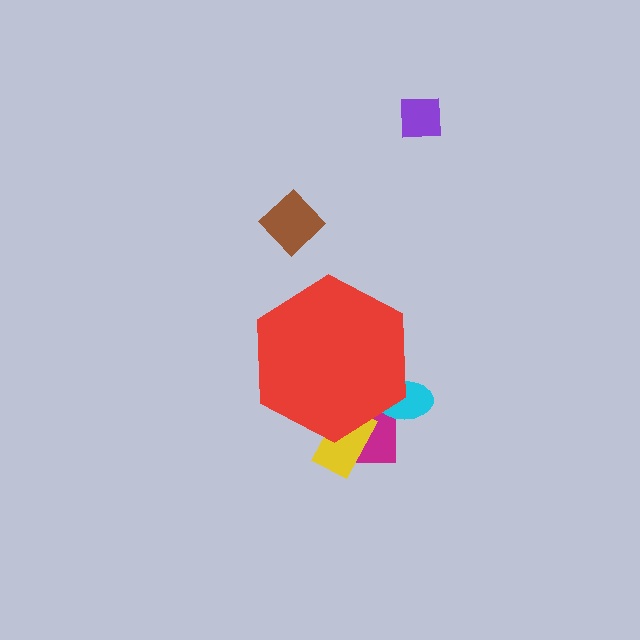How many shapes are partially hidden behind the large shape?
3 shapes are partially hidden.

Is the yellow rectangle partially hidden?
Yes, the yellow rectangle is partially hidden behind the red hexagon.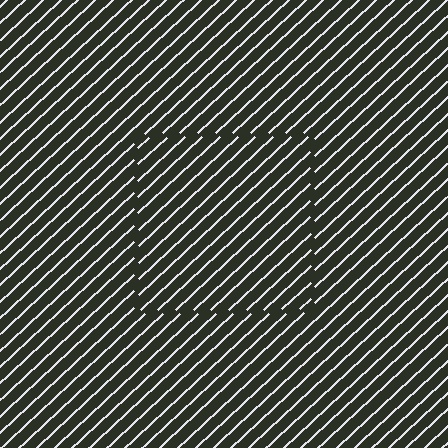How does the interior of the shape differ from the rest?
The interior of the shape contains the same grating, shifted by half a period — the contour is defined by the phase discontinuity where line-ends from the inner and outer gratings abut.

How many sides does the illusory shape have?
4 sides — the line-ends trace a square.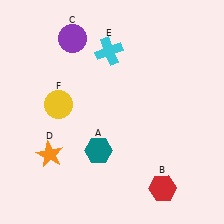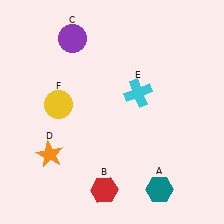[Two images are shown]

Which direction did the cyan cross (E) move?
The cyan cross (E) moved down.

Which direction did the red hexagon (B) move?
The red hexagon (B) moved left.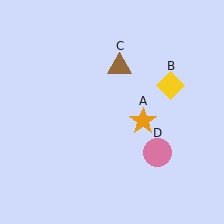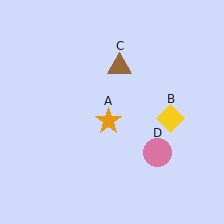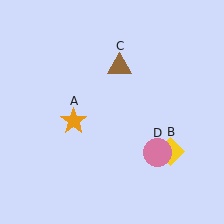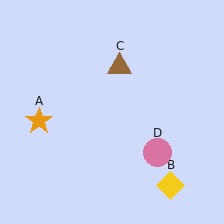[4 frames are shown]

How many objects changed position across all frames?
2 objects changed position: orange star (object A), yellow diamond (object B).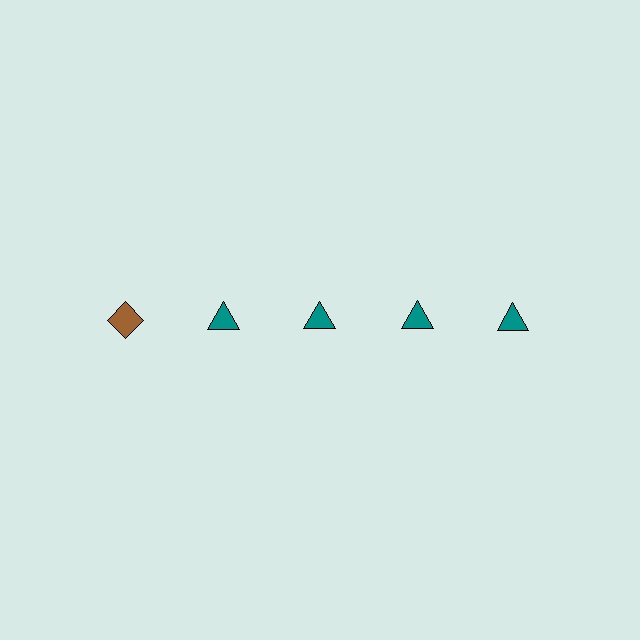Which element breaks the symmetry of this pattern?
The brown diamond in the top row, leftmost column breaks the symmetry. All other shapes are teal triangles.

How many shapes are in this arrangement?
There are 5 shapes arranged in a grid pattern.